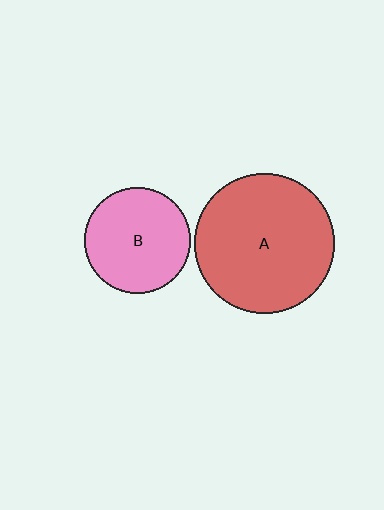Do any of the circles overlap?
No, none of the circles overlap.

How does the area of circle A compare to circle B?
Approximately 1.7 times.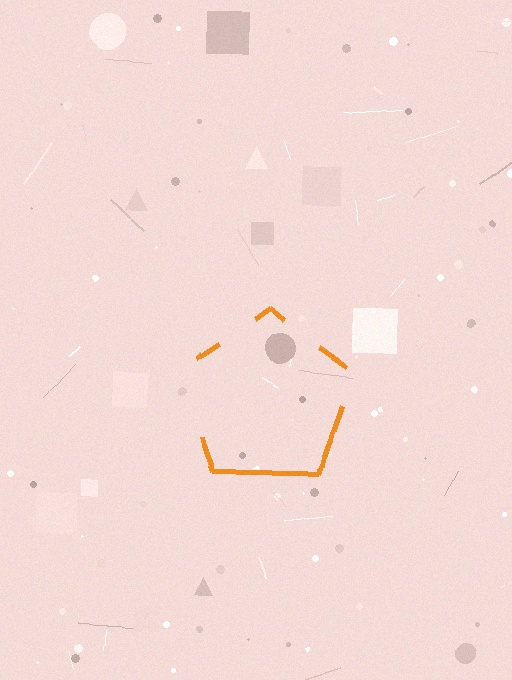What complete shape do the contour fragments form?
The contour fragments form a pentagon.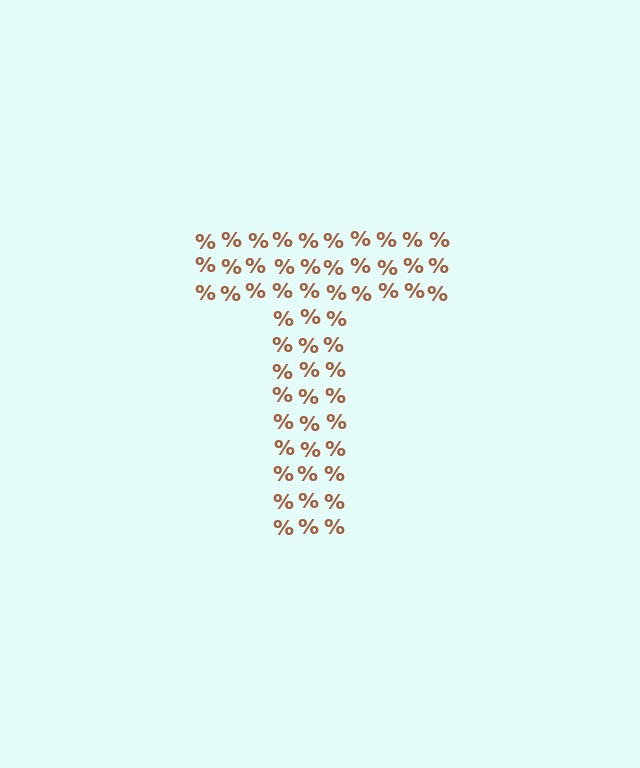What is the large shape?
The large shape is the letter T.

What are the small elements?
The small elements are percent signs.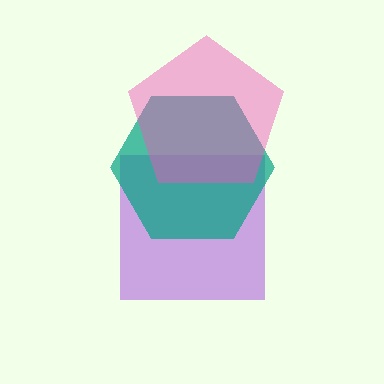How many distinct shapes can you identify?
There are 3 distinct shapes: a purple square, a teal hexagon, a pink pentagon.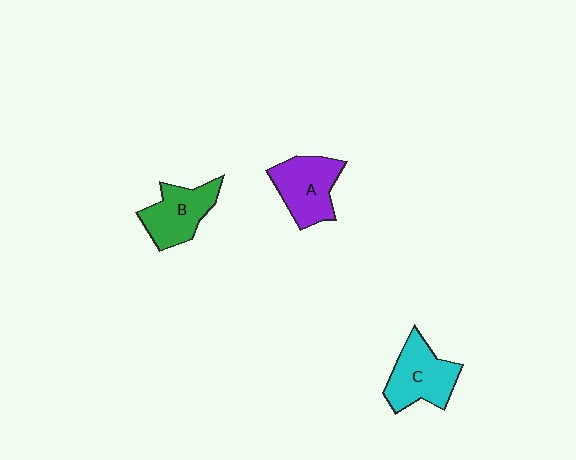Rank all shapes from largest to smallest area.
From largest to smallest: C (cyan), A (purple), B (green).